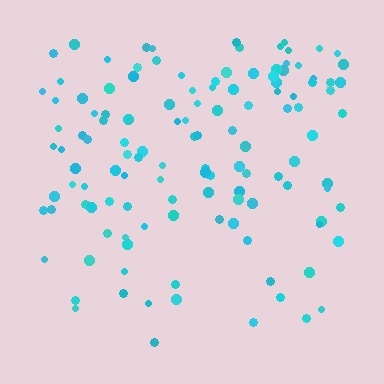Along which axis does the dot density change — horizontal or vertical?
Vertical.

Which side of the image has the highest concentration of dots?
The top.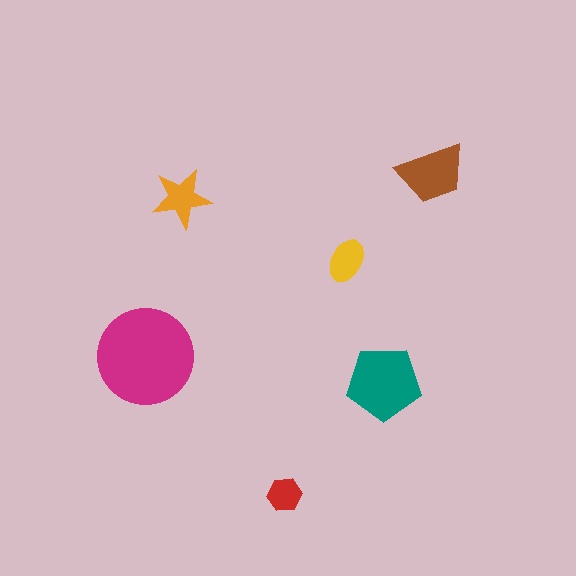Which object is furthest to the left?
The magenta circle is leftmost.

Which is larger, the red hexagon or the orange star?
The orange star.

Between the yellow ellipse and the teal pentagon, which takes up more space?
The teal pentagon.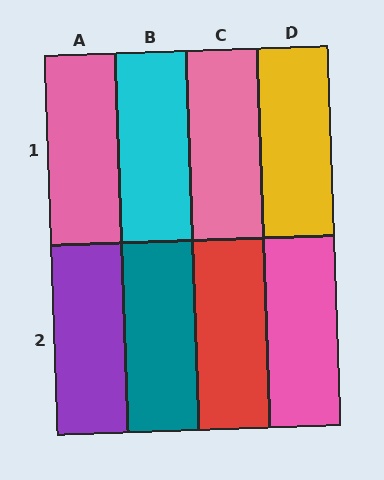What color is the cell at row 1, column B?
Cyan.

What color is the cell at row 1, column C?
Pink.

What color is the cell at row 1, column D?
Yellow.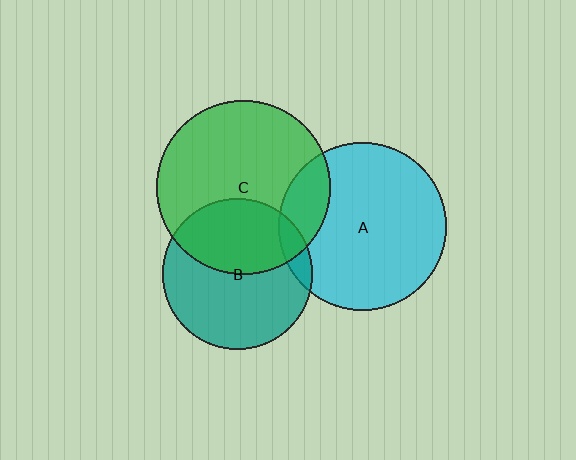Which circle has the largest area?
Circle C (green).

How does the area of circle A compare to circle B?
Approximately 1.2 times.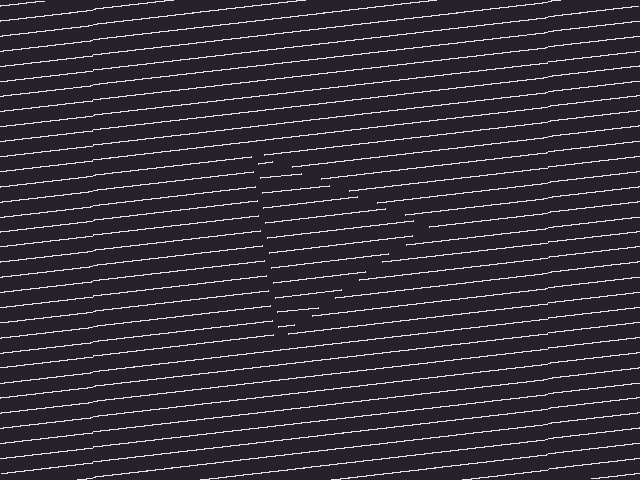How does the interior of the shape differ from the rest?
The interior of the shape contains the same grating, shifted by half a period — the contour is defined by the phase discontinuity where line-ends from the inner and outer gratings abut.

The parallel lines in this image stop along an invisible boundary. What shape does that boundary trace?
An illusory triangle. The interior of the shape contains the same grating, shifted by half a period — the contour is defined by the phase discontinuity where line-ends from the inner and outer gratings abut.